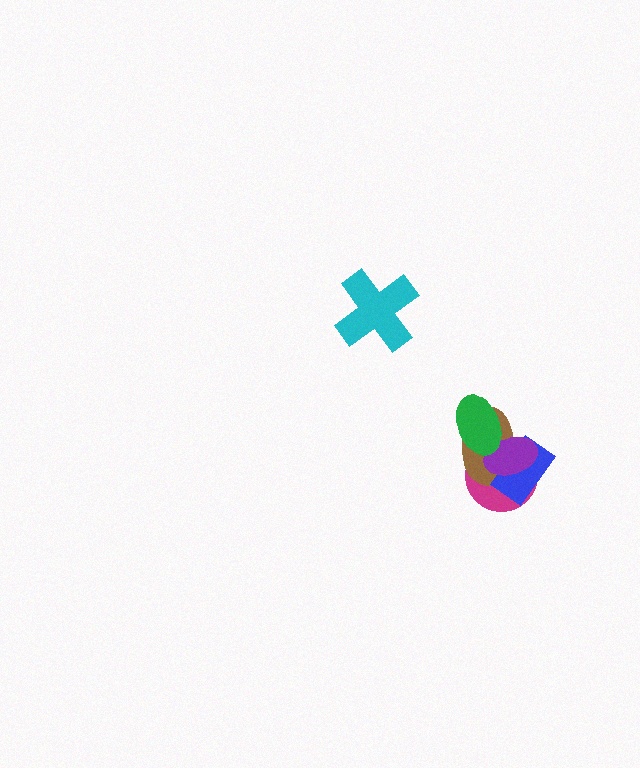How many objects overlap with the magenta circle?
4 objects overlap with the magenta circle.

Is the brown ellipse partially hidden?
Yes, it is partially covered by another shape.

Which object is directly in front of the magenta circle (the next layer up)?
The brown ellipse is directly in front of the magenta circle.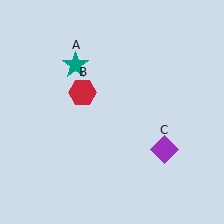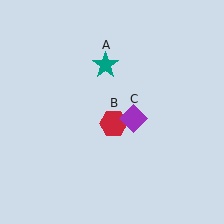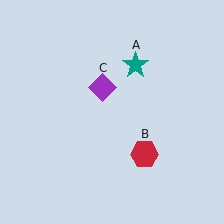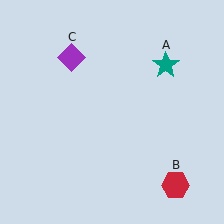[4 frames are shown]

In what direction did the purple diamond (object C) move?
The purple diamond (object C) moved up and to the left.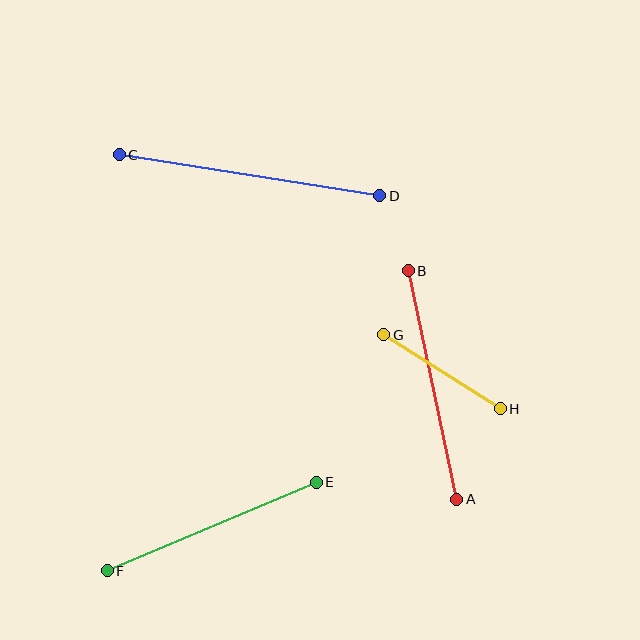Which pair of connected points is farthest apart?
Points C and D are farthest apart.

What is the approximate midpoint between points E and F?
The midpoint is at approximately (212, 527) pixels.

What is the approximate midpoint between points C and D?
The midpoint is at approximately (250, 175) pixels.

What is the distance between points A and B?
The distance is approximately 233 pixels.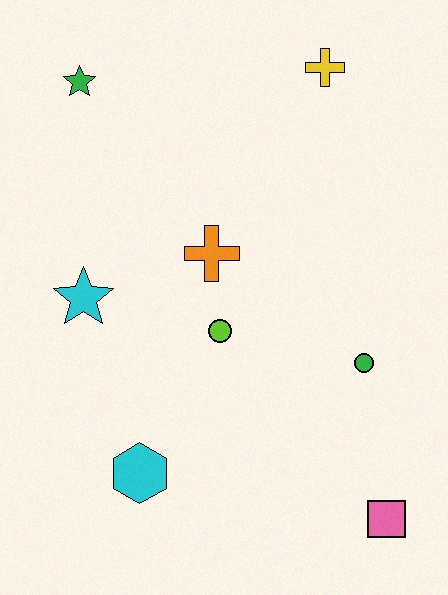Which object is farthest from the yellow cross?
The pink square is farthest from the yellow cross.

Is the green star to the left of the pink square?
Yes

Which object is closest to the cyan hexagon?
The lime circle is closest to the cyan hexagon.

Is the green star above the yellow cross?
No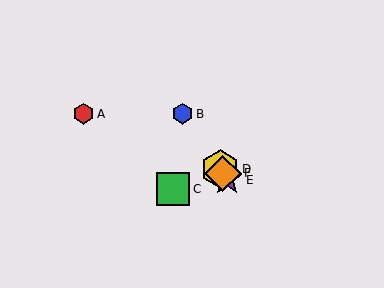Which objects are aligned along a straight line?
Objects B, D, E, F are aligned along a straight line.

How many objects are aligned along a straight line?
4 objects (B, D, E, F) are aligned along a straight line.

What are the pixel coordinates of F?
Object F is at (223, 173).